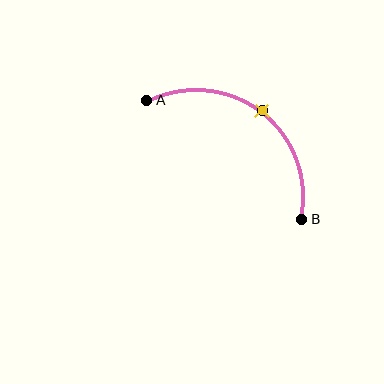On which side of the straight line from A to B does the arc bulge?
The arc bulges above and to the right of the straight line connecting A and B.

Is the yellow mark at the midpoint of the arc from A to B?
Yes. The yellow mark lies on the arc at equal arc-length from both A and B — it is the arc midpoint.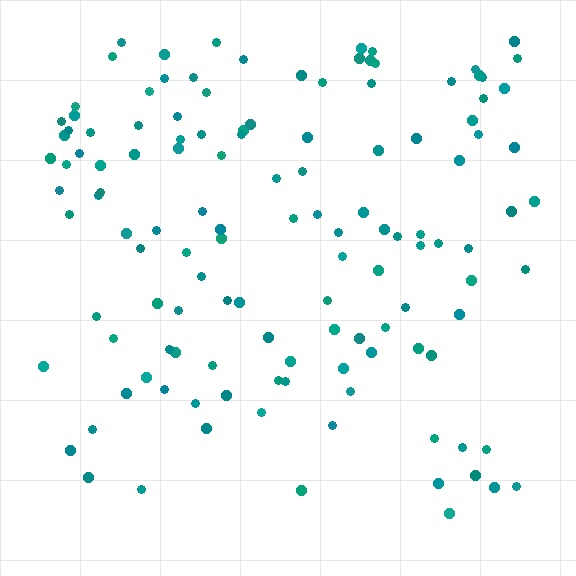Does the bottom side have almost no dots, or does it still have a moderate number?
Still a moderate number, just noticeably fewer than the top.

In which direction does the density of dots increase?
From bottom to top, with the top side densest.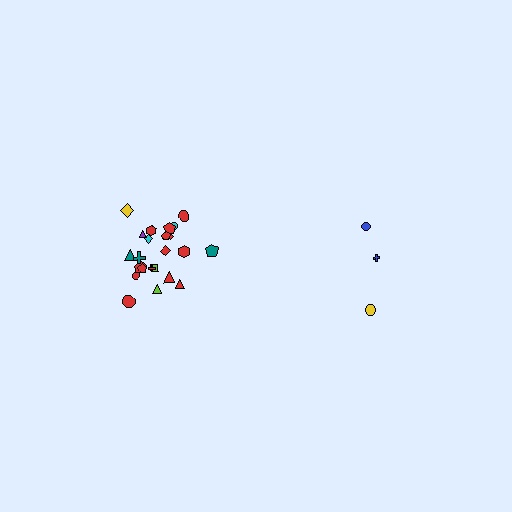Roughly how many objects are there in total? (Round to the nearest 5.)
Roughly 30 objects in total.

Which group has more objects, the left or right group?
The left group.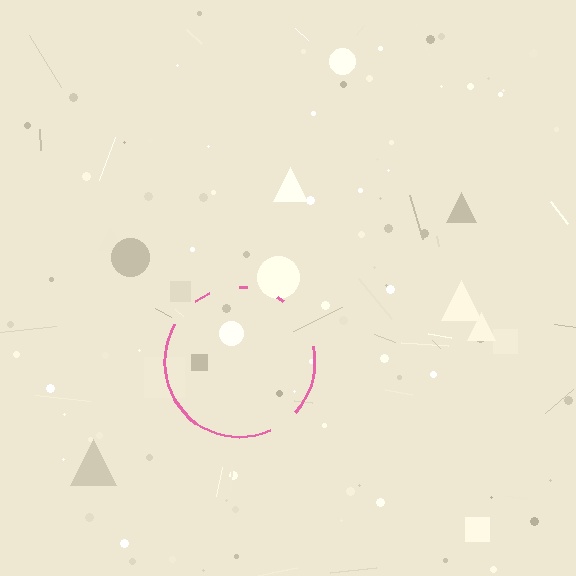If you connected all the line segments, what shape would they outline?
They would outline a circle.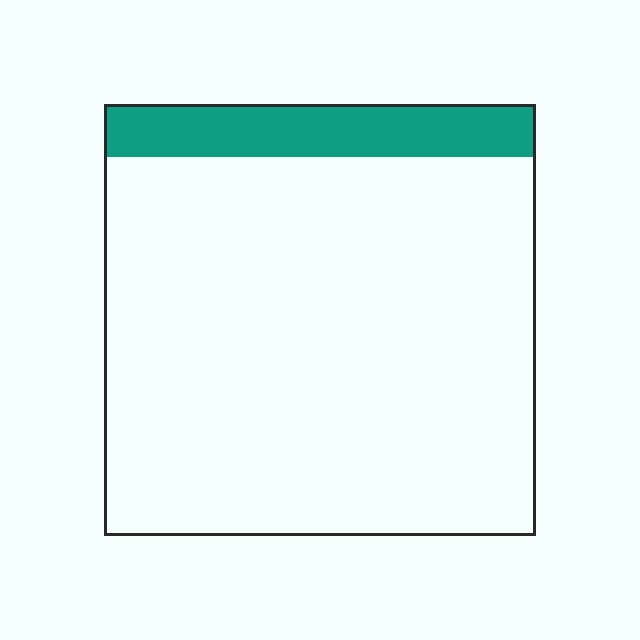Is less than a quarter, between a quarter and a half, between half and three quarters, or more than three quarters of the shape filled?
Less than a quarter.